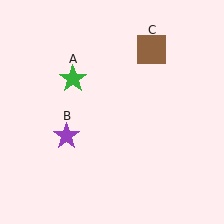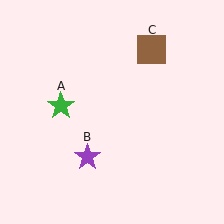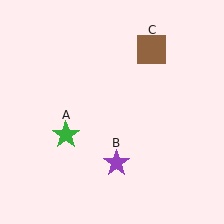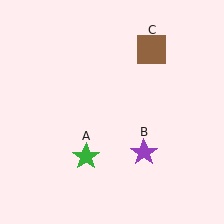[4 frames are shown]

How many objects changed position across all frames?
2 objects changed position: green star (object A), purple star (object B).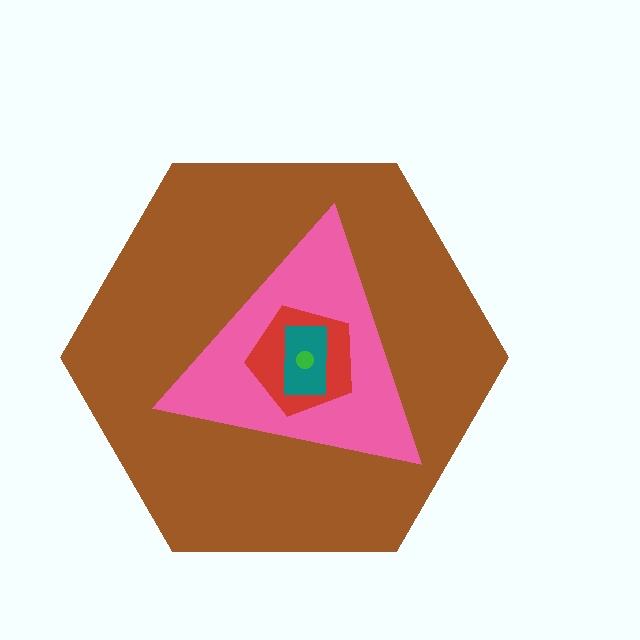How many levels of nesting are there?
5.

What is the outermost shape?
The brown hexagon.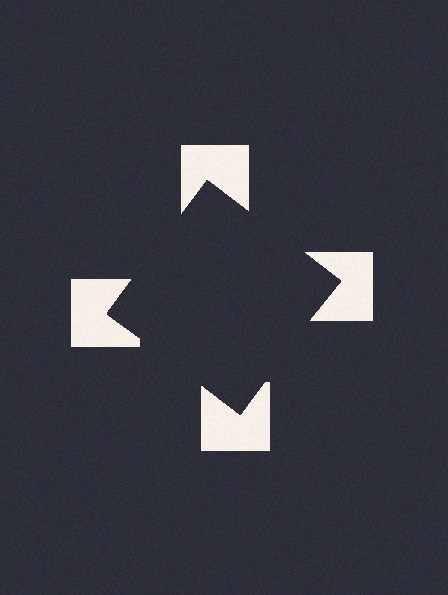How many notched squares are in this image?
There are 4 — one at each vertex of the illusory square.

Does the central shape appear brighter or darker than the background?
It typically appears slightly darker than the background, even though no actual brightness change is drawn.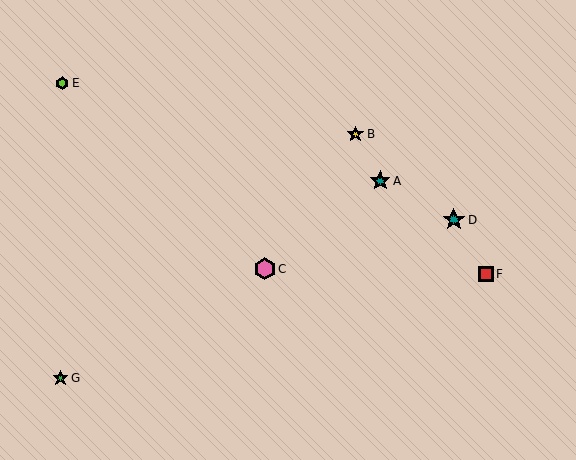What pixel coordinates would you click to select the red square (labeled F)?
Click at (486, 274) to select the red square F.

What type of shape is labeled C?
Shape C is a pink hexagon.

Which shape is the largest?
The teal star (labeled D) is the largest.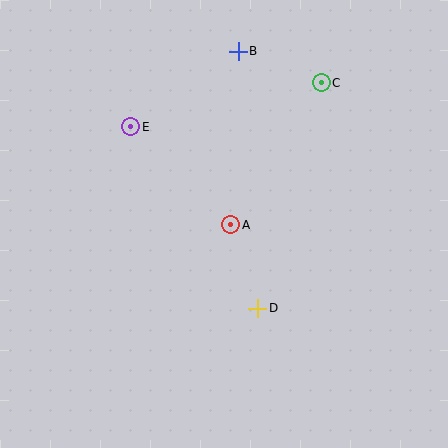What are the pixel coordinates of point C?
Point C is at (321, 83).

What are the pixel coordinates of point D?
Point D is at (258, 308).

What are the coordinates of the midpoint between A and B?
The midpoint between A and B is at (235, 138).